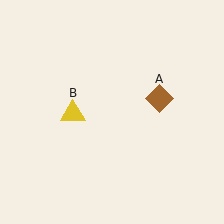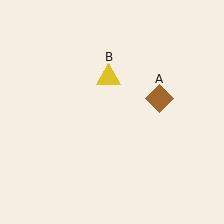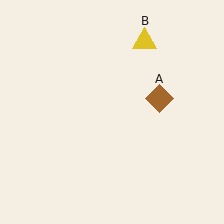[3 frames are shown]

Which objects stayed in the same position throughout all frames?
Brown diamond (object A) remained stationary.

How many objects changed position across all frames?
1 object changed position: yellow triangle (object B).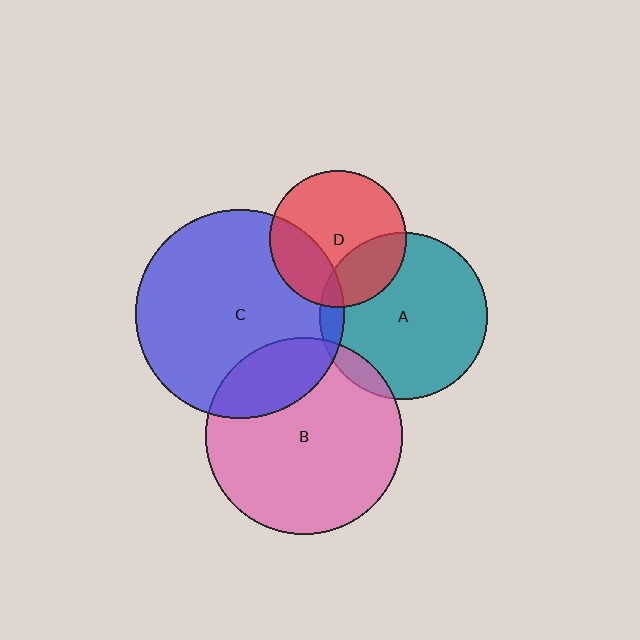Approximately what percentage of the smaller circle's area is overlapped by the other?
Approximately 25%.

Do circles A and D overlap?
Yes.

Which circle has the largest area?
Circle C (blue).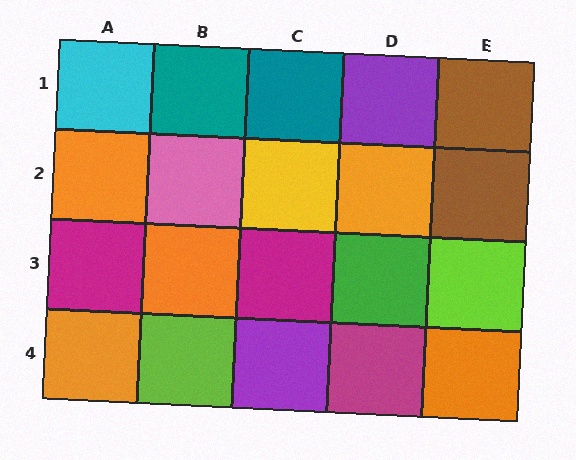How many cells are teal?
2 cells are teal.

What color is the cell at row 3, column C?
Magenta.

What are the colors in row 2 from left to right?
Orange, pink, yellow, orange, brown.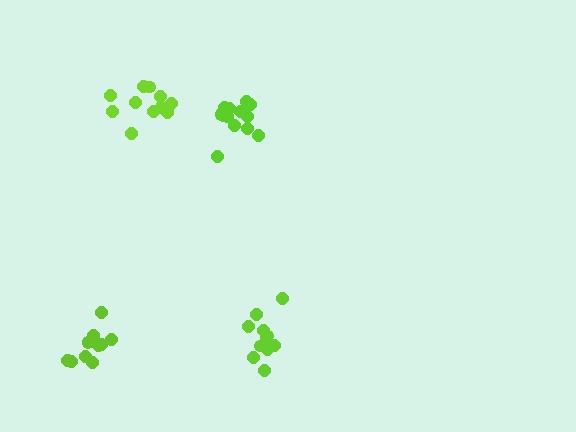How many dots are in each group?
Group 1: 10 dots, Group 2: 14 dots, Group 3: 13 dots, Group 4: 11 dots (48 total).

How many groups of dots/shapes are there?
There are 4 groups.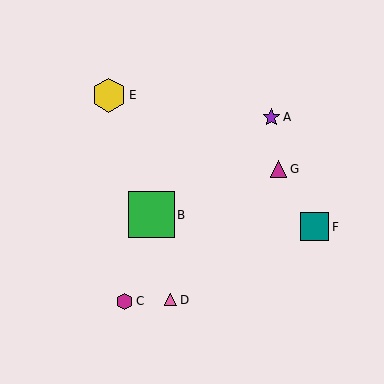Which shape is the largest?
The green square (labeled B) is the largest.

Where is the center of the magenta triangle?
The center of the magenta triangle is at (279, 169).